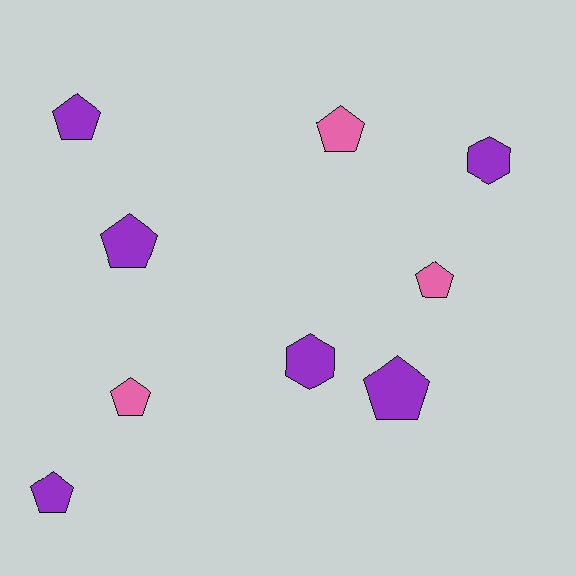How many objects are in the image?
There are 9 objects.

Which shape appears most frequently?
Pentagon, with 7 objects.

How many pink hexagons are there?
There are no pink hexagons.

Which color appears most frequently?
Purple, with 6 objects.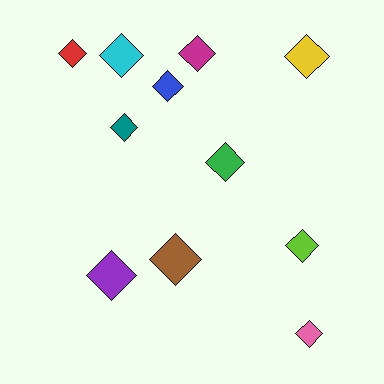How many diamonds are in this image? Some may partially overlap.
There are 11 diamonds.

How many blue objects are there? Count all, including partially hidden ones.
There is 1 blue object.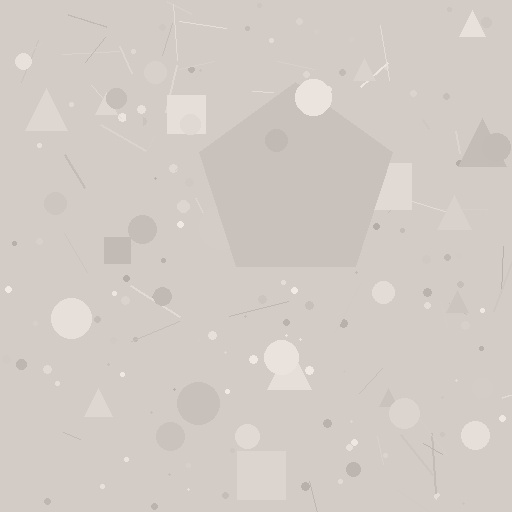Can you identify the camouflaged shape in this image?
The camouflaged shape is a pentagon.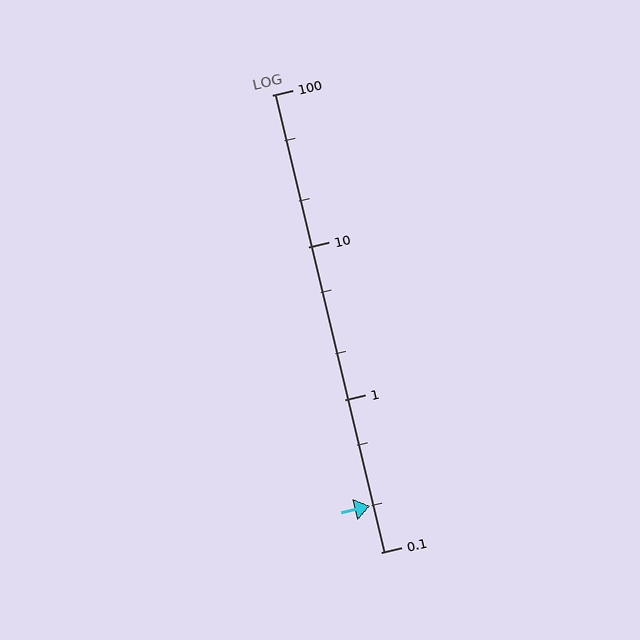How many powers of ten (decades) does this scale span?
The scale spans 3 decades, from 0.1 to 100.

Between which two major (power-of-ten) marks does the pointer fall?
The pointer is between 0.1 and 1.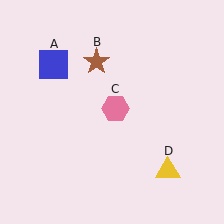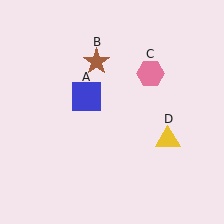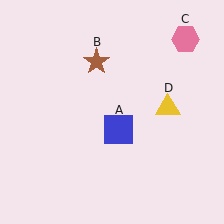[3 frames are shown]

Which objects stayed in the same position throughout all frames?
Brown star (object B) remained stationary.